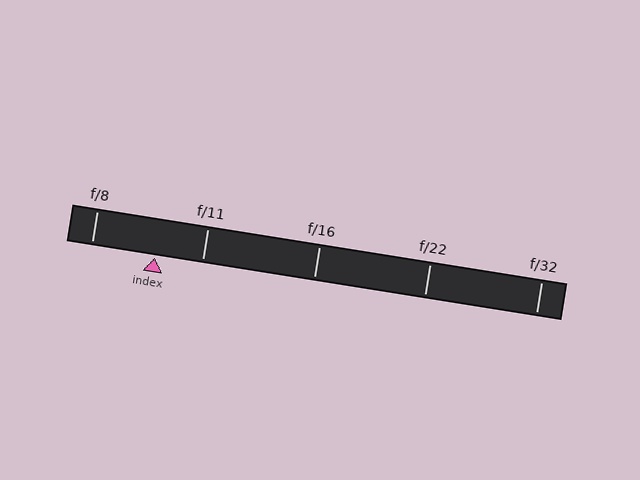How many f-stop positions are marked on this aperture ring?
There are 5 f-stop positions marked.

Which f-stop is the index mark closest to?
The index mark is closest to f/11.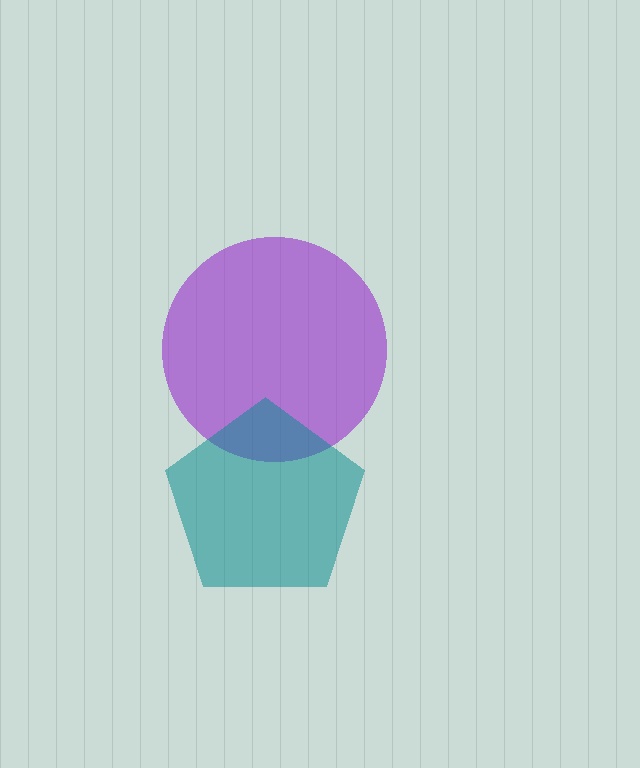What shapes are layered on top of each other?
The layered shapes are: a purple circle, a teal pentagon.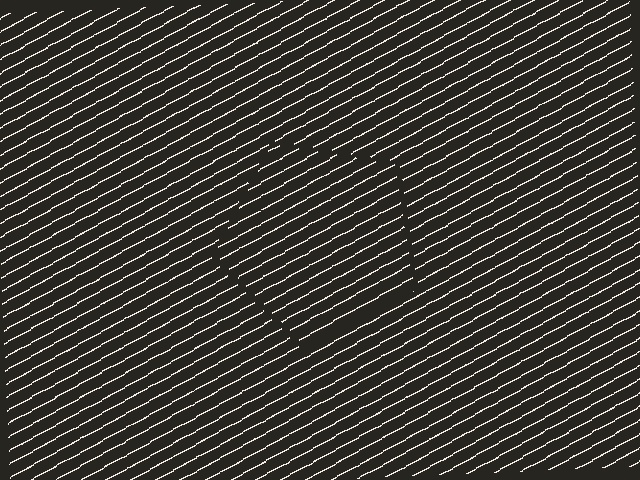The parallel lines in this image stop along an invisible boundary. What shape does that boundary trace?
An illusory pentagon. The interior of the shape contains the same grating, shifted by half a period — the contour is defined by the phase discontinuity where line-ends from the inner and outer gratings abut.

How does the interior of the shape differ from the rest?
The interior of the shape contains the same grating, shifted by half a period — the contour is defined by the phase discontinuity where line-ends from the inner and outer gratings abut.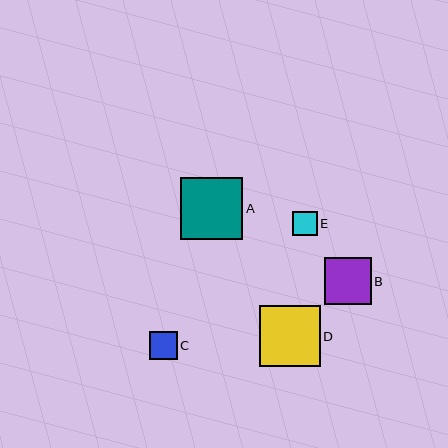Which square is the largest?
Square A is the largest with a size of approximately 62 pixels.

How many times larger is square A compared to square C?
Square A is approximately 2.2 times the size of square C.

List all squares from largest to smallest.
From largest to smallest: A, D, B, C, E.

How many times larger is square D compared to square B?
Square D is approximately 1.3 times the size of square B.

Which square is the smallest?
Square E is the smallest with a size of approximately 25 pixels.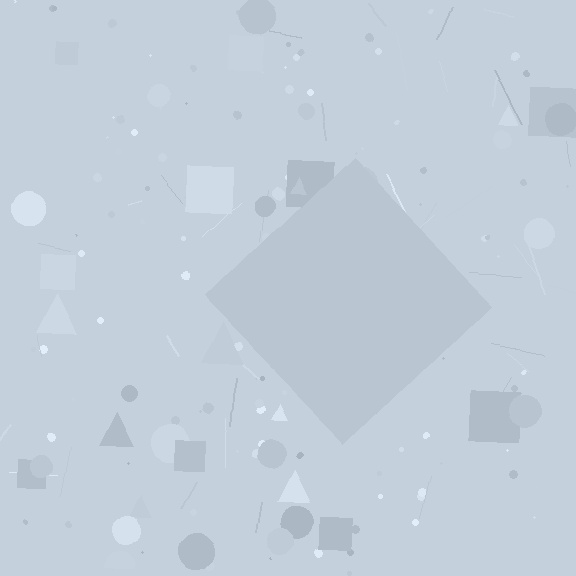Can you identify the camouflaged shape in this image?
The camouflaged shape is a diamond.